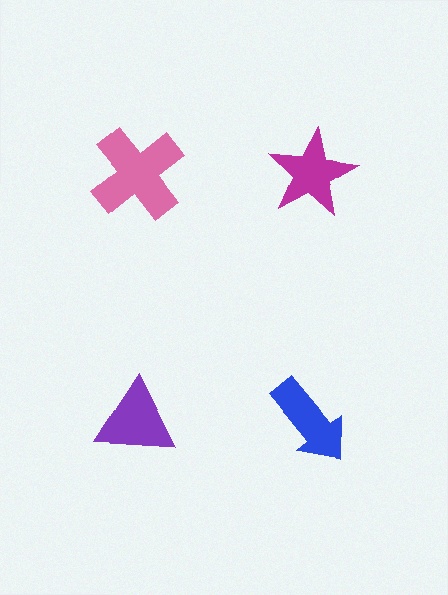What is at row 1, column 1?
A pink cross.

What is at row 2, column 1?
A purple triangle.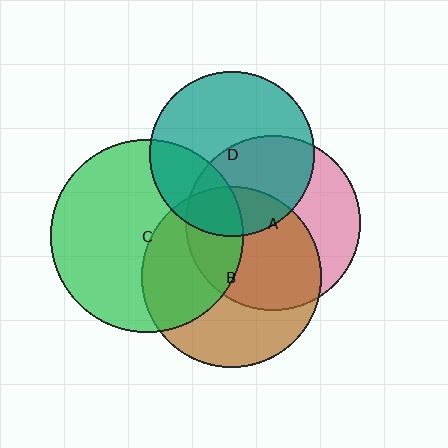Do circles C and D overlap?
Yes.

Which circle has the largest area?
Circle C (green).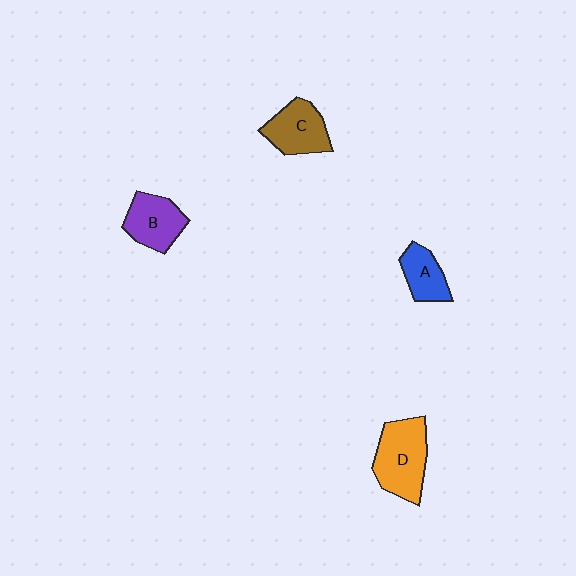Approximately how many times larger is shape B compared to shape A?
Approximately 1.3 times.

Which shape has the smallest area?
Shape A (blue).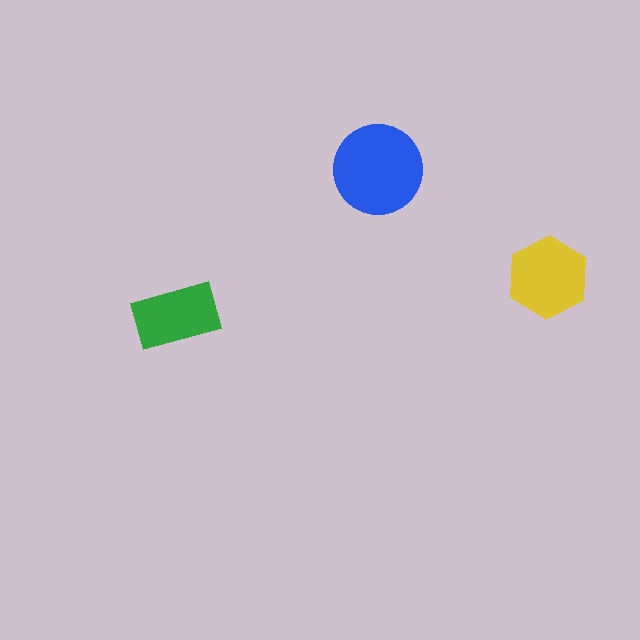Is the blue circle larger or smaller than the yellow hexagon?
Larger.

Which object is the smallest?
The green rectangle.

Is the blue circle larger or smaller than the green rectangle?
Larger.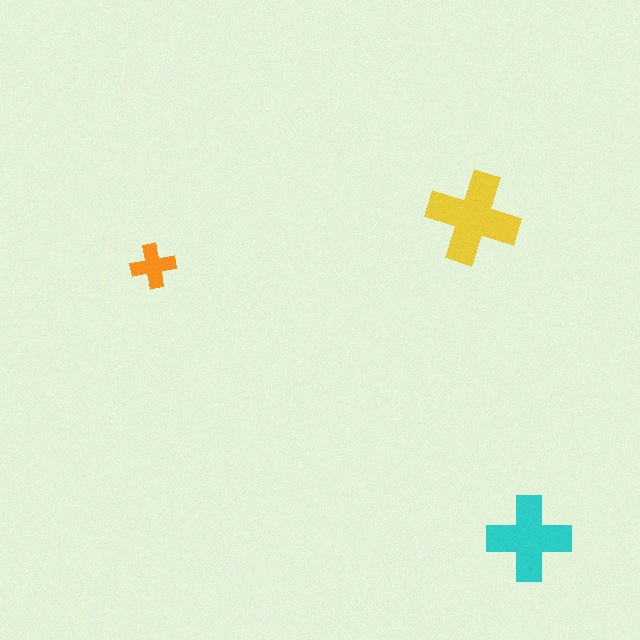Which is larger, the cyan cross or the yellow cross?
The yellow one.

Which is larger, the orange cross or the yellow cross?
The yellow one.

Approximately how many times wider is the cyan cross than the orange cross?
About 2 times wider.